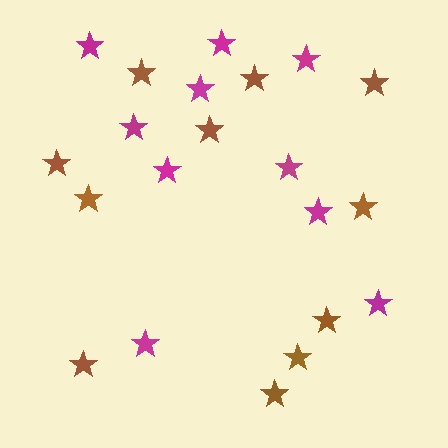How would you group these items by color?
There are 2 groups: one group of magenta stars (10) and one group of brown stars (11).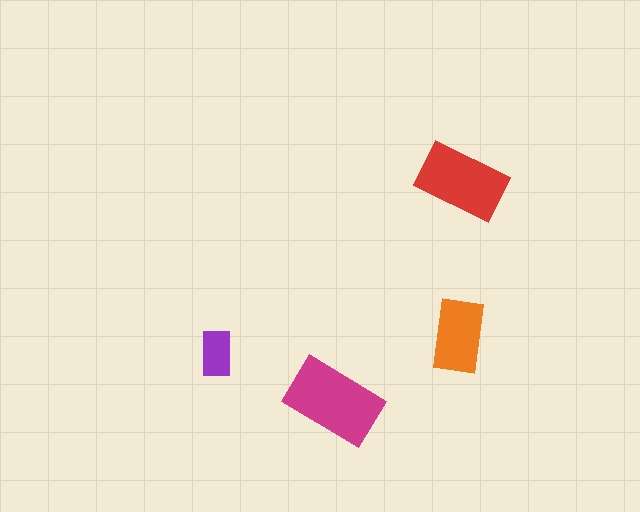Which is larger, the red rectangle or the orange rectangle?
The red one.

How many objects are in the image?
There are 4 objects in the image.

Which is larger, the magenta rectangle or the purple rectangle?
The magenta one.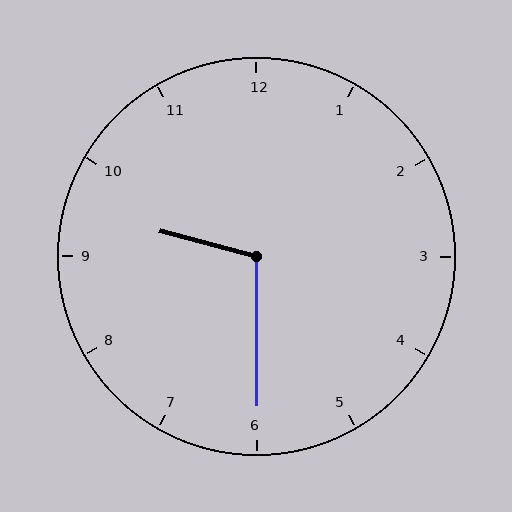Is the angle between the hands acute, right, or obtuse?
It is obtuse.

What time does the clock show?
9:30.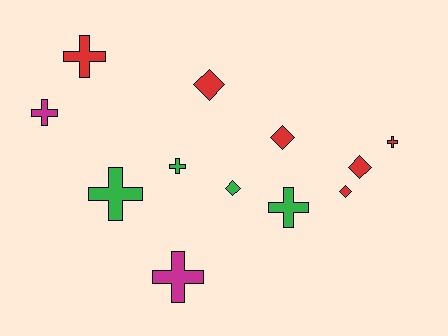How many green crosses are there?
There are 3 green crosses.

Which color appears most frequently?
Red, with 6 objects.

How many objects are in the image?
There are 12 objects.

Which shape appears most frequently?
Cross, with 7 objects.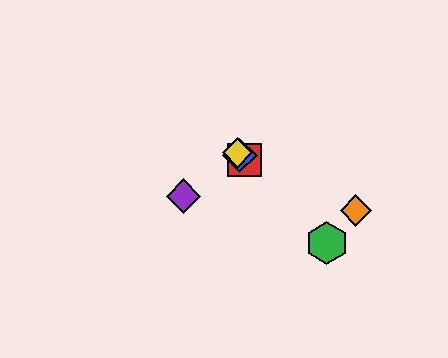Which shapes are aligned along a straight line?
The red square, the blue diamond, the green hexagon, the yellow diamond are aligned along a straight line.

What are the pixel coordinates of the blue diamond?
The blue diamond is at (240, 155).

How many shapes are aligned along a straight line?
4 shapes (the red square, the blue diamond, the green hexagon, the yellow diamond) are aligned along a straight line.